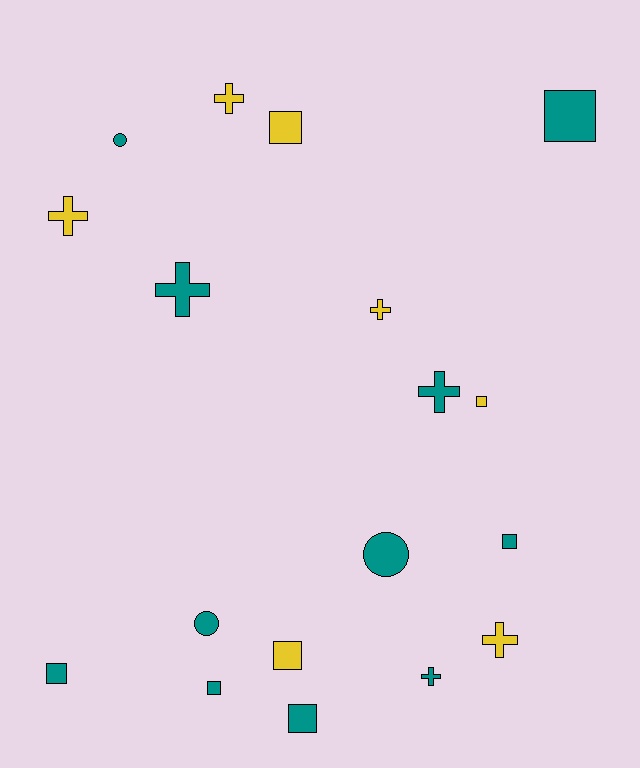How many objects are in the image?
There are 18 objects.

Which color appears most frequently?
Teal, with 11 objects.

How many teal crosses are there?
There are 3 teal crosses.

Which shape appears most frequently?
Square, with 8 objects.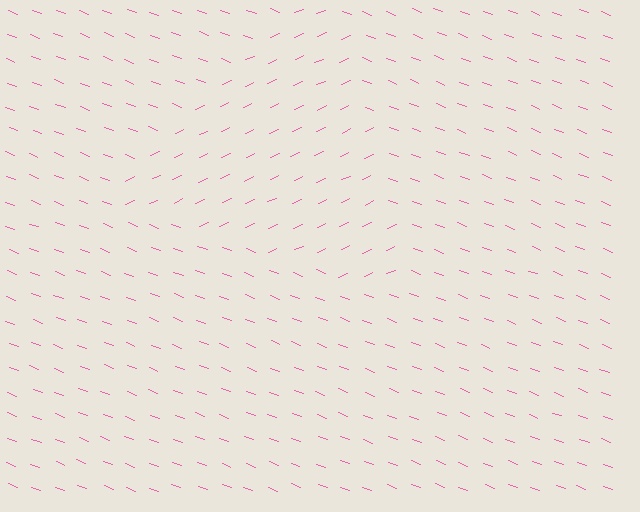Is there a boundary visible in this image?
Yes, there is a texture boundary formed by a change in line orientation.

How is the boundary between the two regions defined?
The boundary is defined purely by a change in line orientation (approximately 45 degrees difference). All lines are the same color and thickness.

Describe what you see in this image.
The image is filled with small pink line segments. A triangle region in the image has lines oriented differently from the surrounding lines, creating a visible texture boundary.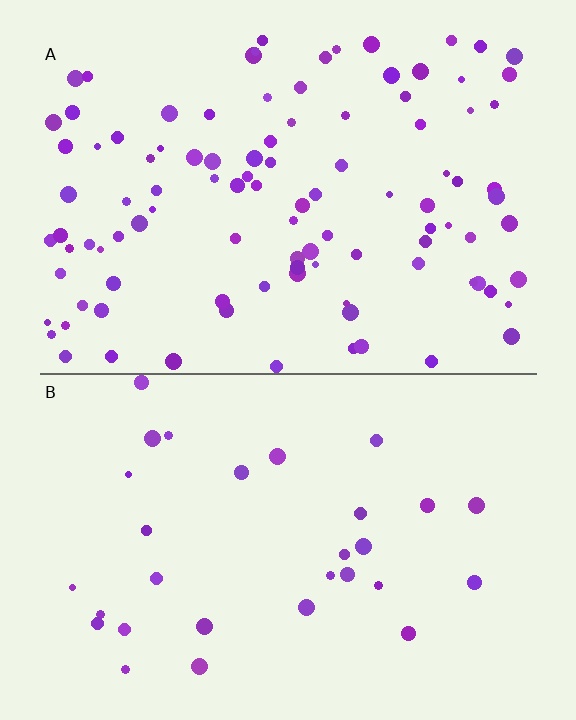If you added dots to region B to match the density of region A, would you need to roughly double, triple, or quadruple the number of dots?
Approximately triple.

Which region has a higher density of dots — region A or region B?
A (the top).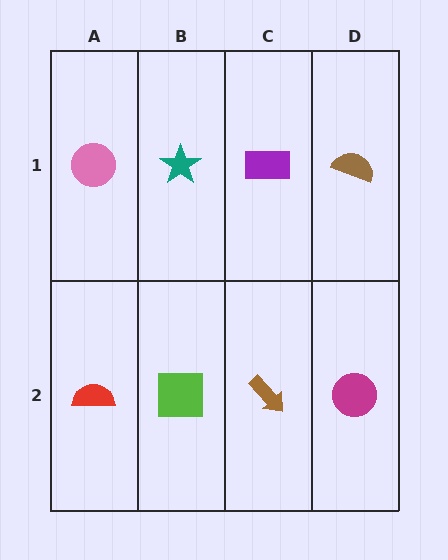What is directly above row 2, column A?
A pink circle.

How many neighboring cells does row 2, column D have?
2.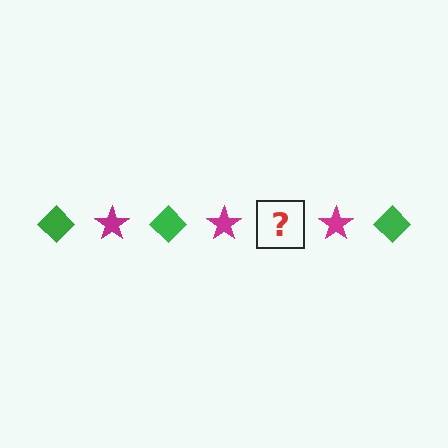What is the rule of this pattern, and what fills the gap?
The rule is that the pattern alternates between green diamond and magenta star. The gap should be filled with a green diamond.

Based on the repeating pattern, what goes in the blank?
The blank should be a green diamond.